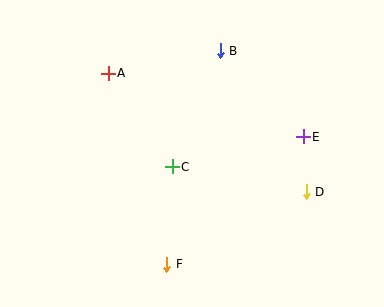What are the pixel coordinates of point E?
Point E is at (303, 137).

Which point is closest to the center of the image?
Point C at (172, 167) is closest to the center.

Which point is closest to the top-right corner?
Point E is closest to the top-right corner.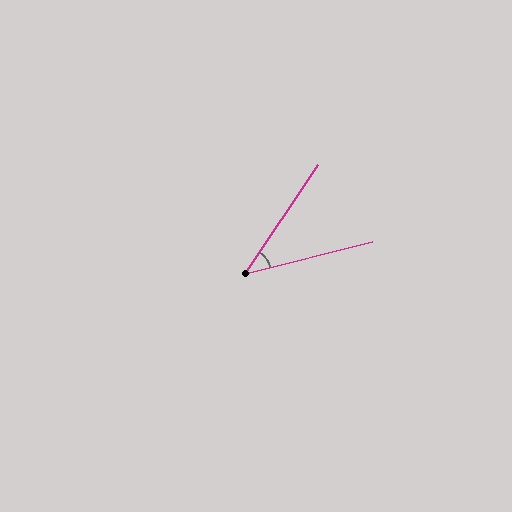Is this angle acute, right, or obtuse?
It is acute.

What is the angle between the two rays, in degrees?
Approximately 42 degrees.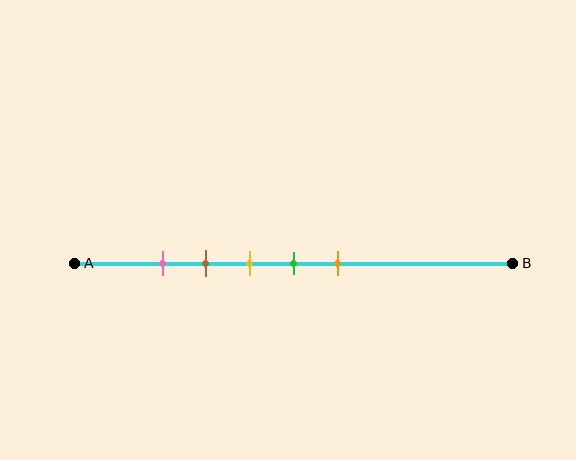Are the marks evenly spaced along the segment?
Yes, the marks are approximately evenly spaced.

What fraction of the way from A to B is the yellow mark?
The yellow mark is approximately 40% (0.4) of the way from A to B.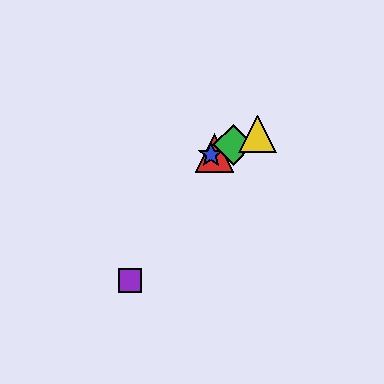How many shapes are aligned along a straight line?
4 shapes (the red triangle, the blue star, the green diamond, the yellow triangle) are aligned along a straight line.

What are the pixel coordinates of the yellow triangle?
The yellow triangle is at (258, 134).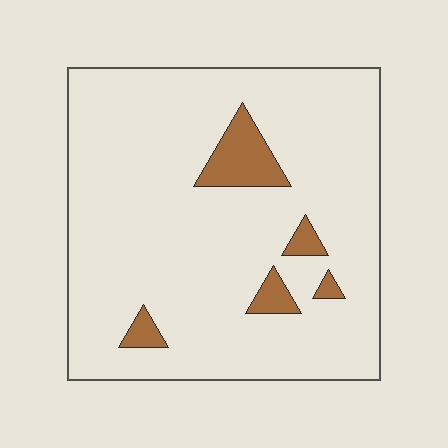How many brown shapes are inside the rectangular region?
5.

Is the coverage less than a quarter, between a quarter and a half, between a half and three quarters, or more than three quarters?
Less than a quarter.